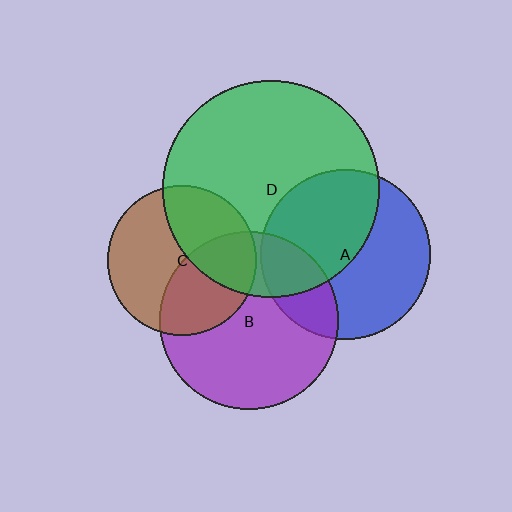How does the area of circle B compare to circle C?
Approximately 1.4 times.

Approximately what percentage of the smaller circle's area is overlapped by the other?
Approximately 20%.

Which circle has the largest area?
Circle D (green).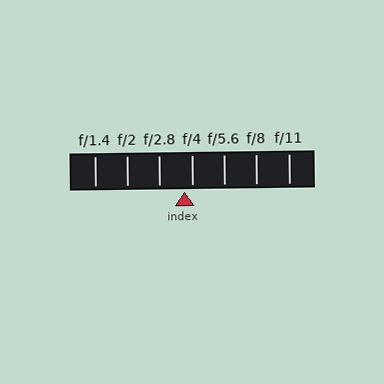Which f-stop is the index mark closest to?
The index mark is closest to f/4.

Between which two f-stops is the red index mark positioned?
The index mark is between f/2.8 and f/4.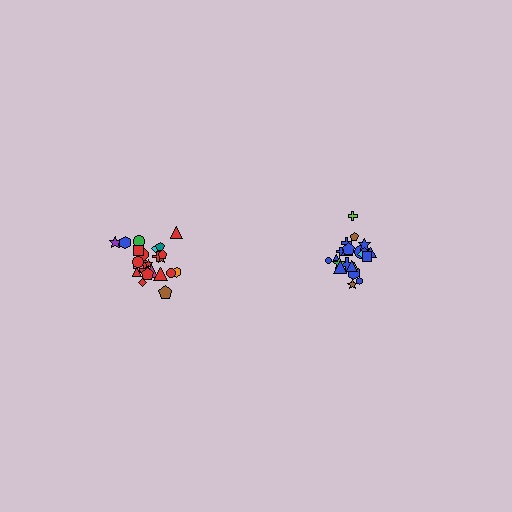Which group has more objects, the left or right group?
The left group.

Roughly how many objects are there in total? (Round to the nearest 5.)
Roughly 45 objects in total.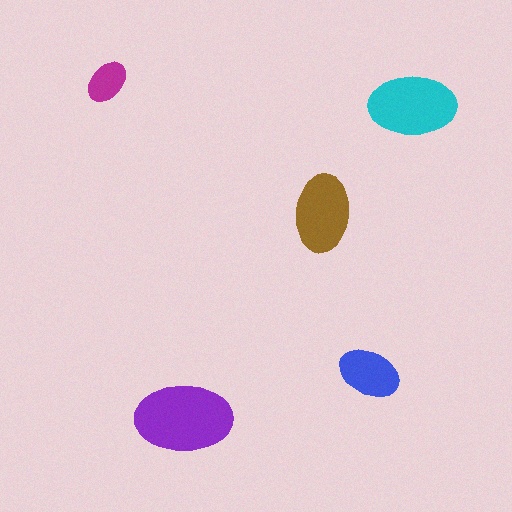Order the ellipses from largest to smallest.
the purple one, the cyan one, the brown one, the blue one, the magenta one.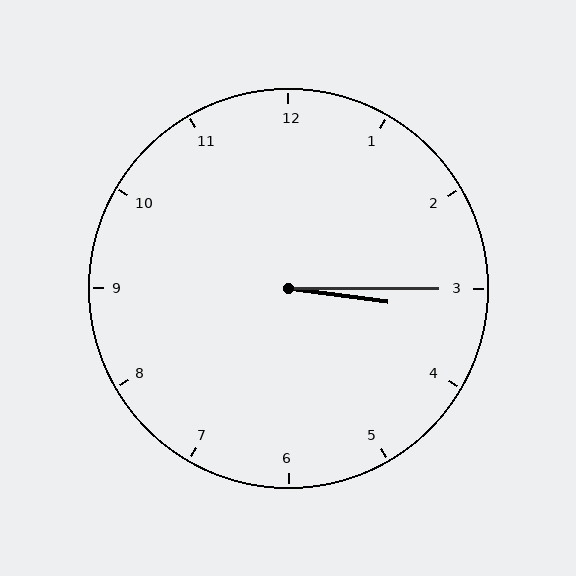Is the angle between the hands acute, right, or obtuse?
It is acute.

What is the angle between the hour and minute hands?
Approximately 8 degrees.